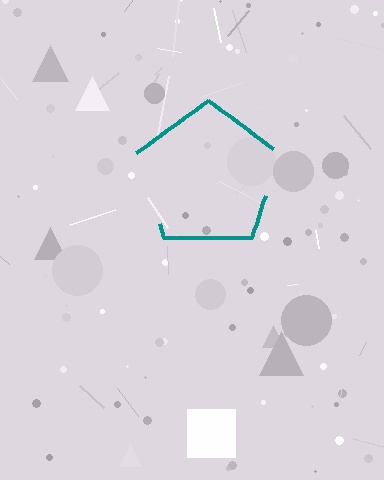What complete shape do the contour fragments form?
The contour fragments form a pentagon.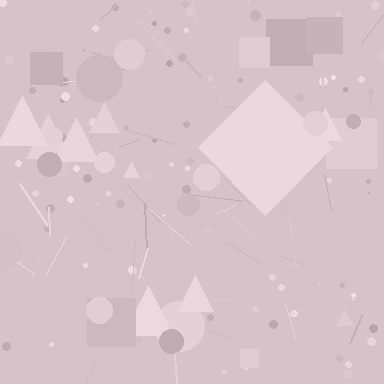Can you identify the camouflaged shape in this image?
The camouflaged shape is a diamond.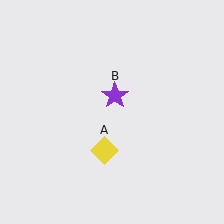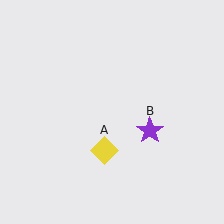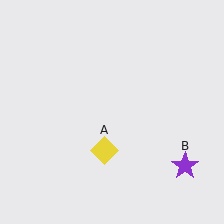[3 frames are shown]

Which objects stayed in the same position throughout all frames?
Yellow diamond (object A) remained stationary.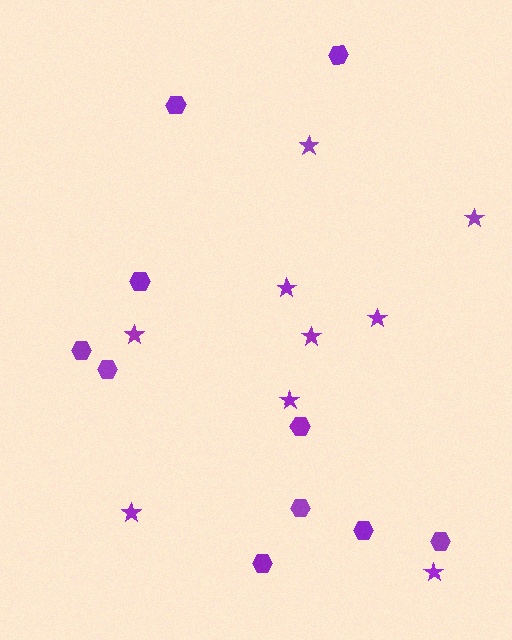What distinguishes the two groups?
There are 2 groups: one group of hexagons (10) and one group of stars (9).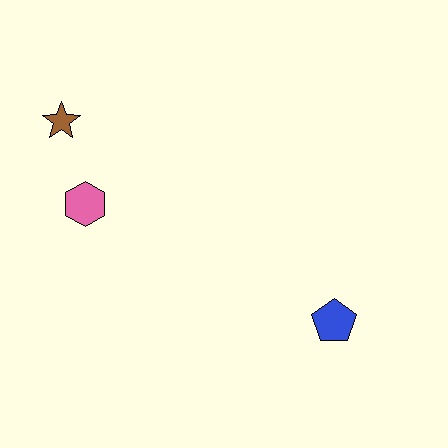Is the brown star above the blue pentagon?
Yes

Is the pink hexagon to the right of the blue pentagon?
No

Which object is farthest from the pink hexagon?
The blue pentagon is farthest from the pink hexagon.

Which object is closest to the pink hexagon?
The brown star is closest to the pink hexagon.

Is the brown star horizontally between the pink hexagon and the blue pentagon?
No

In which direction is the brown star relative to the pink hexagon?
The brown star is above the pink hexagon.